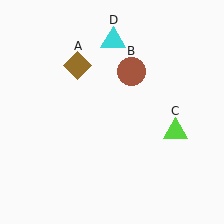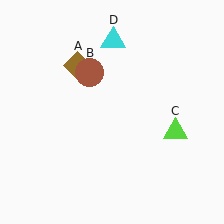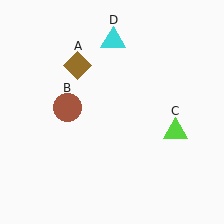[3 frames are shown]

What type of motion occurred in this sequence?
The brown circle (object B) rotated counterclockwise around the center of the scene.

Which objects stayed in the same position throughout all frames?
Brown diamond (object A) and lime triangle (object C) and cyan triangle (object D) remained stationary.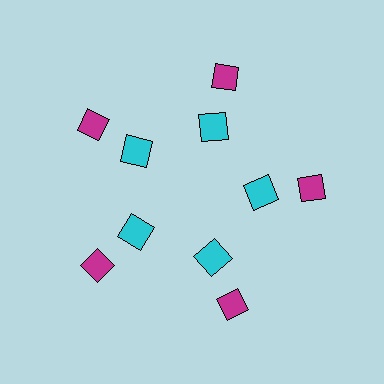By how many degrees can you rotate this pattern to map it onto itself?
The pattern maps onto itself every 72 degrees of rotation.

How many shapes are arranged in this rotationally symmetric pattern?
There are 10 shapes, arranged in 5 groups of 2.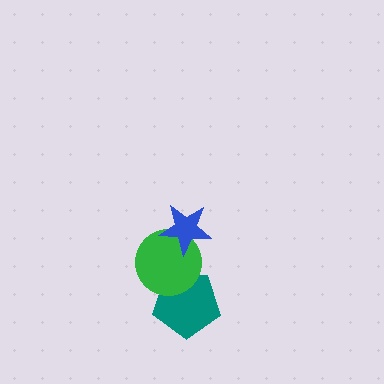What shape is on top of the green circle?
The blue star is on top of the green circle.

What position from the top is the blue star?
The blue star is 1st from the top.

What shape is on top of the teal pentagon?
The green circle is on top of the teal pentagon.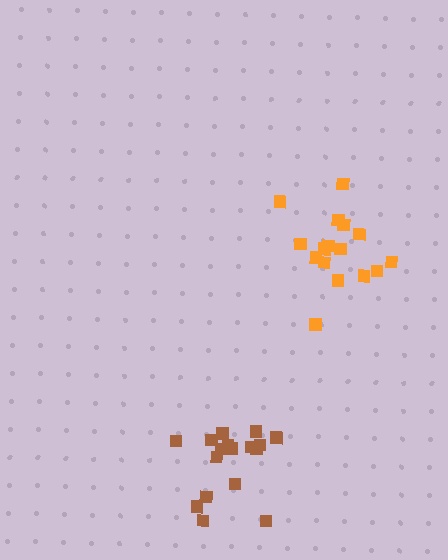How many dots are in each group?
Group 1: 16 dots, Group 2: 18 dots (34 total).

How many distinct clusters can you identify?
There are 2 distinct clusters.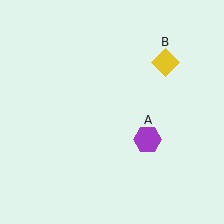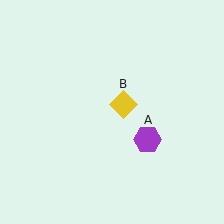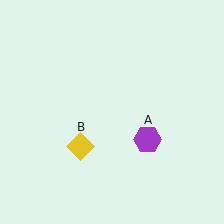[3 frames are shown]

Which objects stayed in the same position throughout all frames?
Purple hexagon (object A) remained stationary.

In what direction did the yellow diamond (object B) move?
The yellow diamond (object B) moved down and to the left.